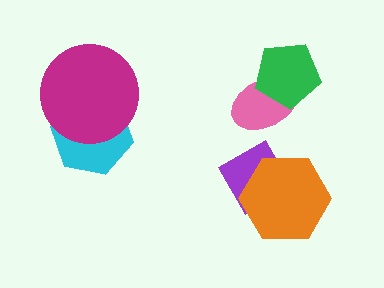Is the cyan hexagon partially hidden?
Yes, it is partially covered by another shape.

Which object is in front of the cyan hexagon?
The magenta circle is in front of the cyan hexagon.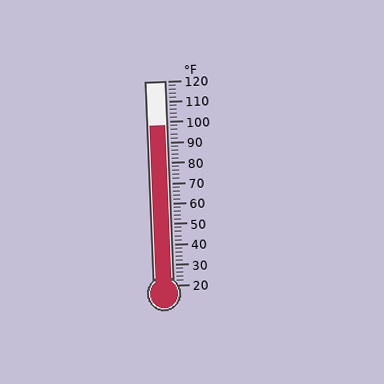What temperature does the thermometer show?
The thermometer shows approximately 98°F.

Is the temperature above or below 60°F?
The temperature is above 60°F.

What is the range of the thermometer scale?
The thermometer scale ranges from 20°F to 120°F.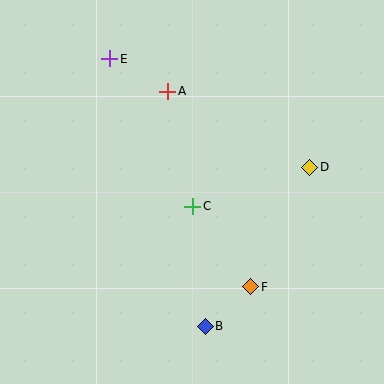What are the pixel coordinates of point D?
Point D is at (310, 167).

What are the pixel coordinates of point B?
Point B is at (205, 326).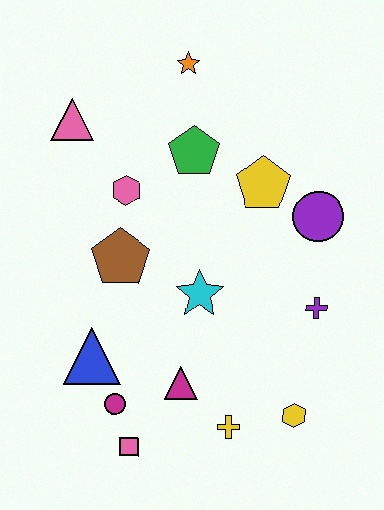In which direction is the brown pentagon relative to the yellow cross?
The brown pentagon is above the yellow cross.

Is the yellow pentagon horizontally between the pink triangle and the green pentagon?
No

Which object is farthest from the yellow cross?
The orange star is farthest from the yellow cross.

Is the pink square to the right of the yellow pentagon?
No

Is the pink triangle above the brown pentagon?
Yes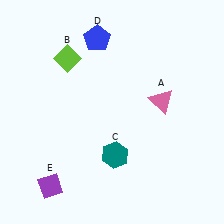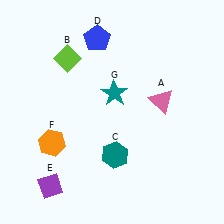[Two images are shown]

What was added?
An orange hexagon (F), a teal star (G) were added in Image 2.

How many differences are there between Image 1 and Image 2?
There are 2 differences between the two images.